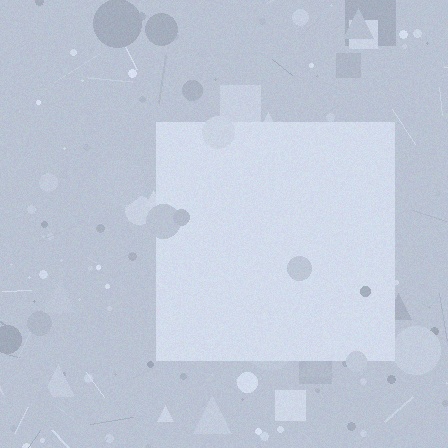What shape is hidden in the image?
A square is hidden in the image.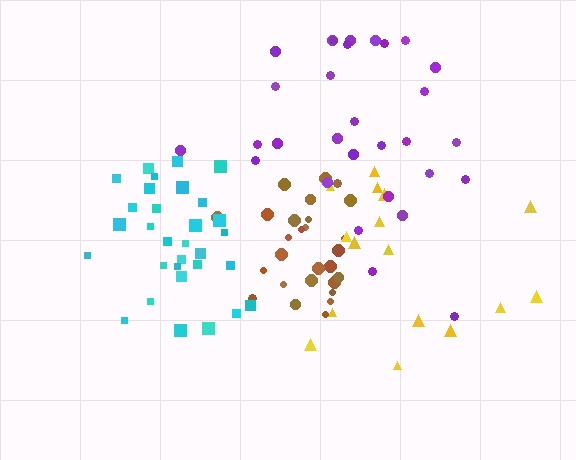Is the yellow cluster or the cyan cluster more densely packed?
Cyan.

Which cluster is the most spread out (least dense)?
Yellow.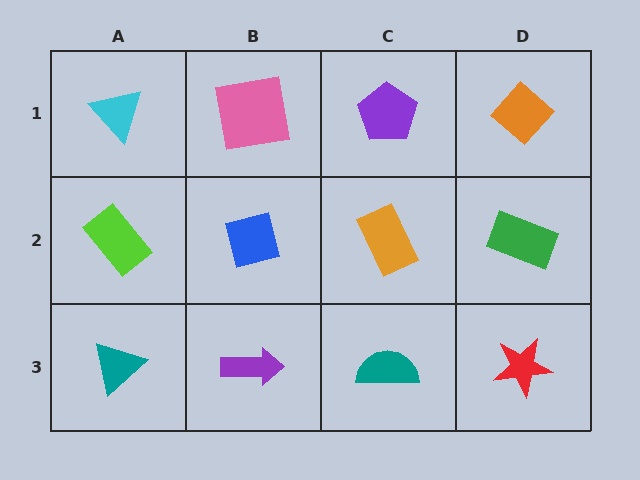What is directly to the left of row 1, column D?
A purple pentagon.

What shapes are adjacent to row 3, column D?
A green rectangle (row 2, column D), a teal semicircle (row 3, column C).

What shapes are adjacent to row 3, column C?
An orange rectangle (row 2, column C), a purple arrow (row 3, column B), a red star (row 3, column D).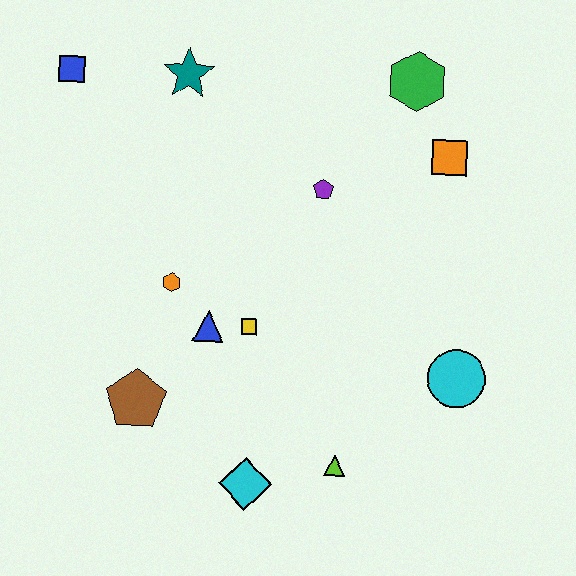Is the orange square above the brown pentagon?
Yes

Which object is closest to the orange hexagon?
The blue triangle is closest to the orange hexagon.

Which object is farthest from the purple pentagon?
The cyan diamond is farthest from the purple pentagon.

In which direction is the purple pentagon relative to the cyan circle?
The purple pentagon is above the cyan circle.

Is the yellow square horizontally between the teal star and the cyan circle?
Yes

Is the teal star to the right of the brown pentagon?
Yes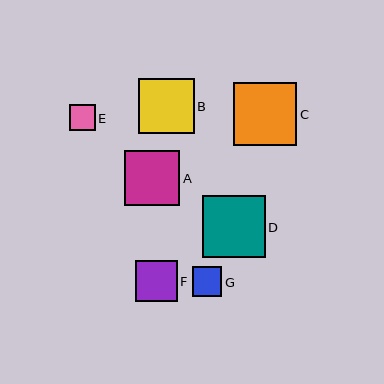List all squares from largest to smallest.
From largest to smallest: D, C, B, A, F, G, E.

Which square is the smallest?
Square E is the smallest with a size of approximately 26 pixels.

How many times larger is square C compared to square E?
Square C is approximately 2.5 times the size of square E.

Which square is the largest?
Square D is the largest with a size of approximately 63 pixels.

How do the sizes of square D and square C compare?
Square D and square C are approximately the same size.